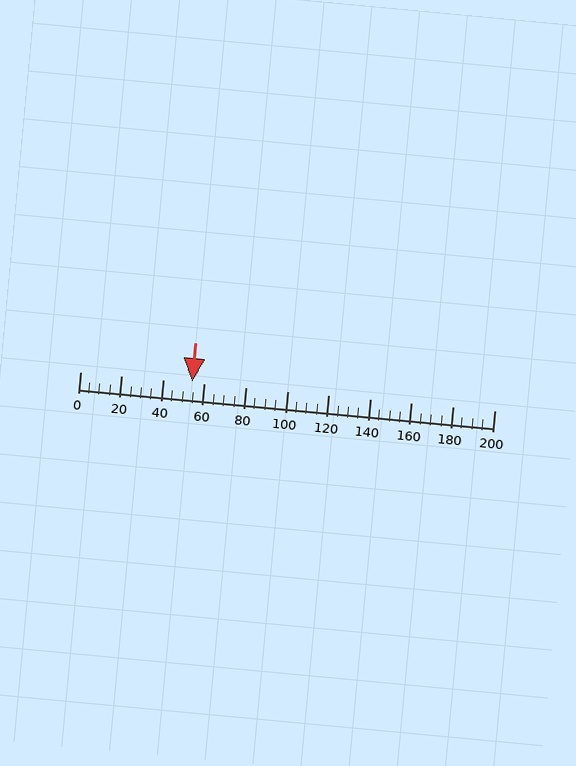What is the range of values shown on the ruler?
The ruler shows values from 0 to 200.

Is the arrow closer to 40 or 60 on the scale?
The arrow is closer to 60.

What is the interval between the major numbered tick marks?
The major tick marks are spaced 20 units apart.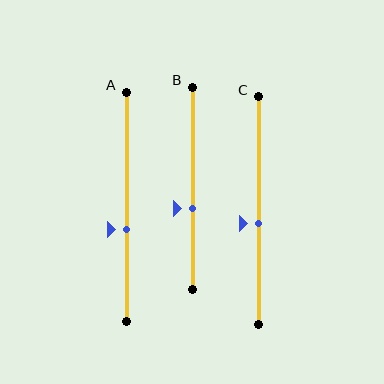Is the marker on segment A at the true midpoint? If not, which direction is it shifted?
No, the marker on segment A is shifted downward by about 10% of the segment length.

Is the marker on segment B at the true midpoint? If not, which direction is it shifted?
No, the marker on segment B is shifted downward by about 10% of the segment length.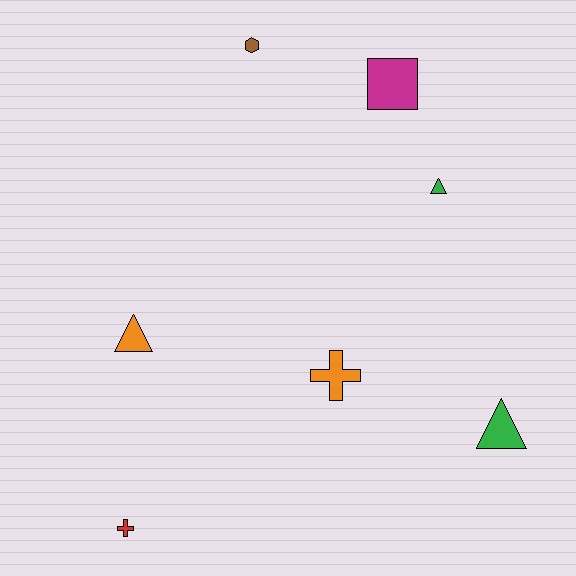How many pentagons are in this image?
There are no pentagons.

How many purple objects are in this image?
There are no purple objects.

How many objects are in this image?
There are 7 objects.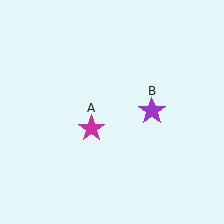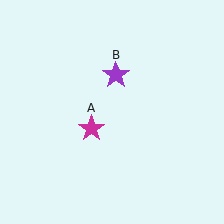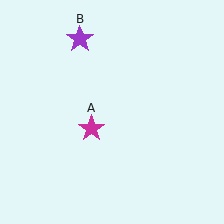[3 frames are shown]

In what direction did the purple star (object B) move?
The purple star (object B) moved up and to the left.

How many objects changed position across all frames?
1 object changed position: purple star (object B).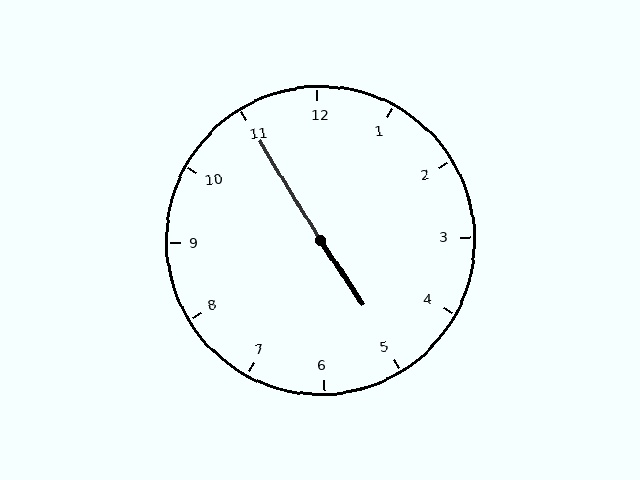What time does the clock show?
4:55.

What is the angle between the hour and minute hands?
Approximately 178 degrees.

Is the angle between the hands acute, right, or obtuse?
It is obtuse.